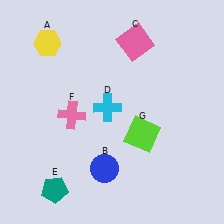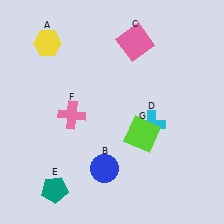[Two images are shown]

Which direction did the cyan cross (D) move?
The cyan cross (D) moved right.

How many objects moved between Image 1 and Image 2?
1 object moved between the two images.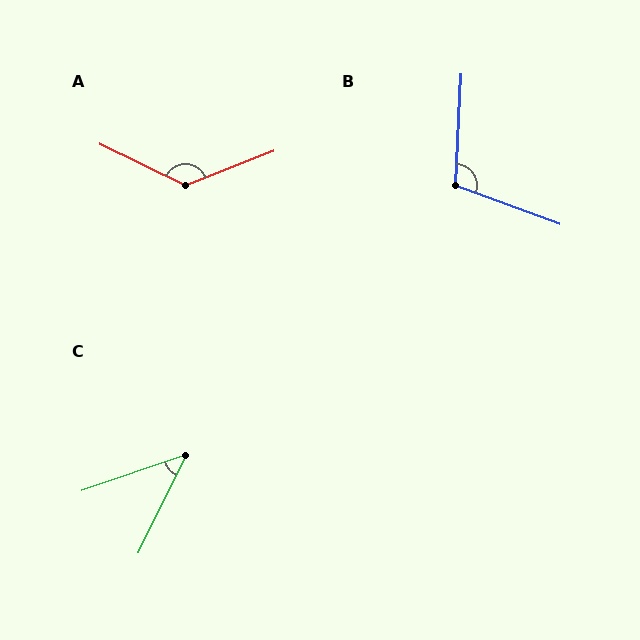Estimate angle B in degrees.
Approximately 107 degrees.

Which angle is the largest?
A, at approximately 133 degrees.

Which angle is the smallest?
C, at approximately 45 degrees.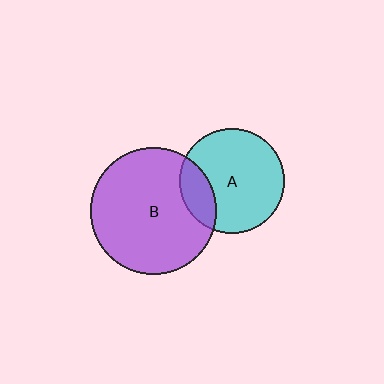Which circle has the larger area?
Circle B (purple).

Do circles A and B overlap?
Yes.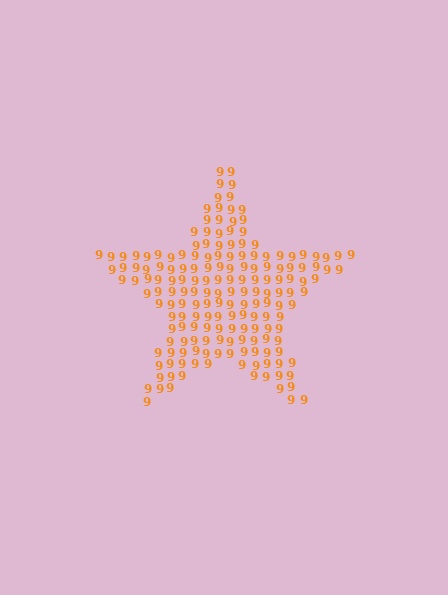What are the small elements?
The small elements are digit 9's.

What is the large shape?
The large shape is a star.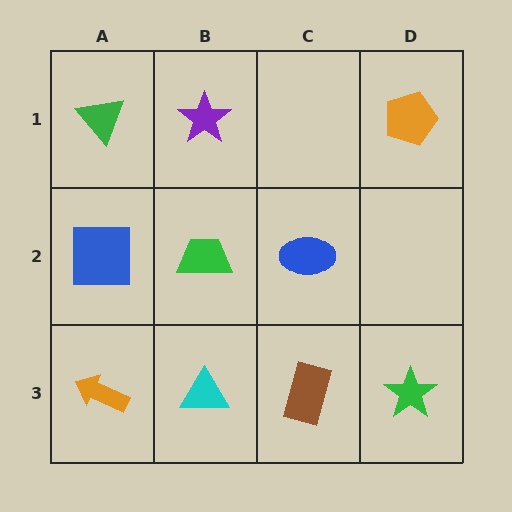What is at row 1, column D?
An orange pentagon.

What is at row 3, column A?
An orange arrow.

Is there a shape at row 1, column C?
No, that cell is empty.